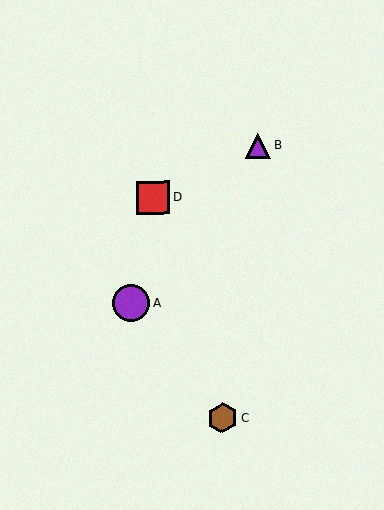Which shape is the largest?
The purple circle (labeled A) is the largest.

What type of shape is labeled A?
Shape A is a purple circle.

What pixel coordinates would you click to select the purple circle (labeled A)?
Click at (131, 303) to select the purple circle A.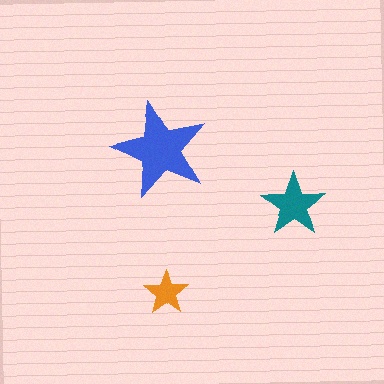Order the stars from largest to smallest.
the blue one, the teal one, the orange one.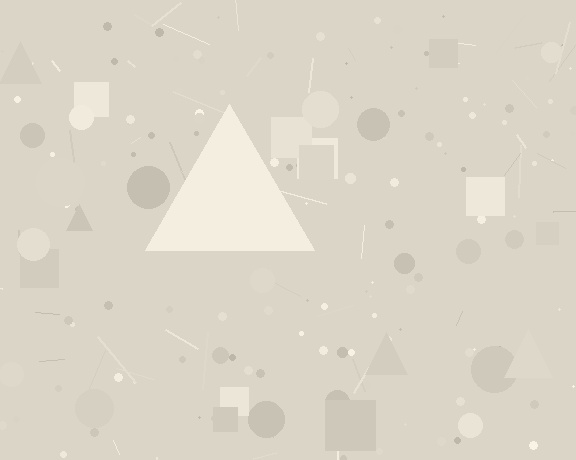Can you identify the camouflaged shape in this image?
The camouflaged shape is a triangle.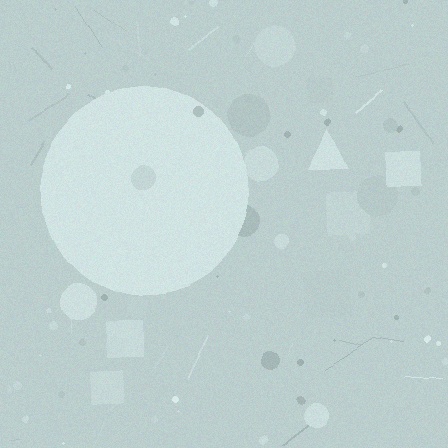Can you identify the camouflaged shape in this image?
The camouflaged shape is a circle.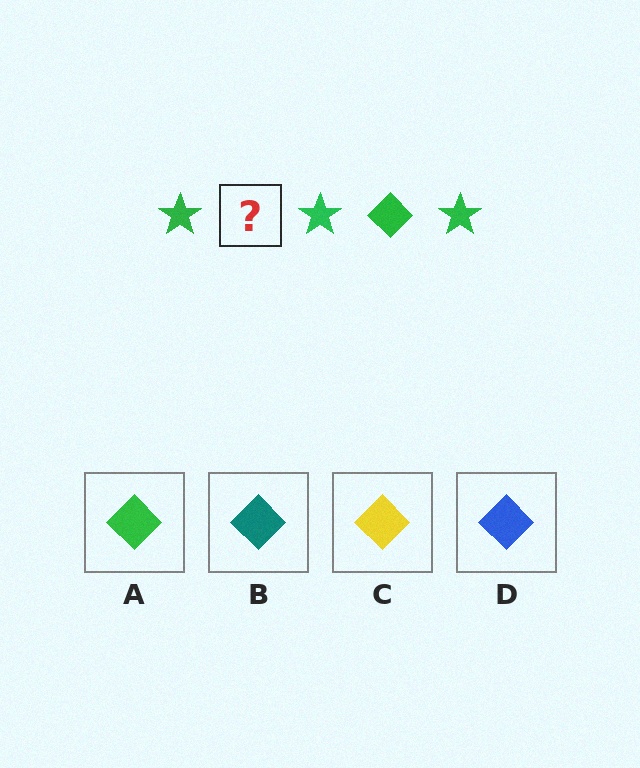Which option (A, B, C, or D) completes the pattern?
A.